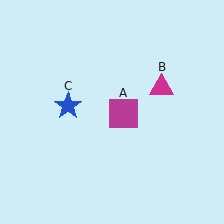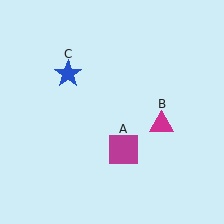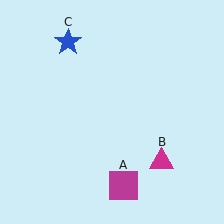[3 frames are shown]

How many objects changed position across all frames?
3 objects changed position: magenta square (object A), magenta triangle (object B), blue star (object C).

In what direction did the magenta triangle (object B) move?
The magenta triangle (object B) moved down.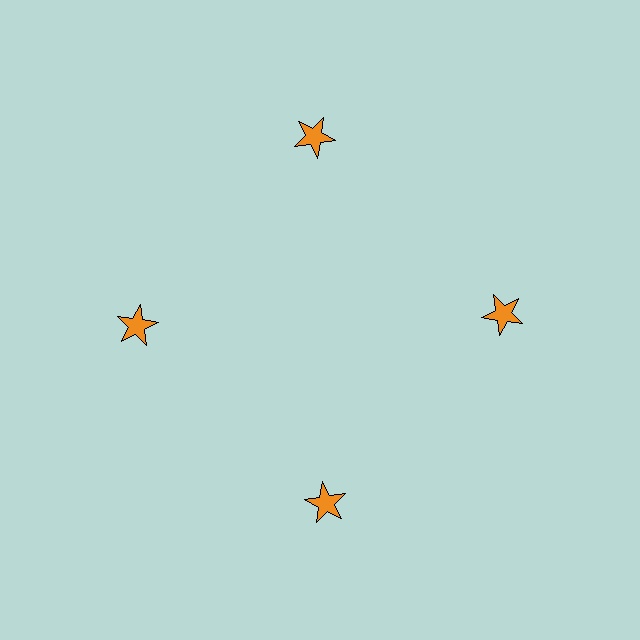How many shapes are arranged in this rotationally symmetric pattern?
There are 4 shapes, arranged in 4 groups of 1.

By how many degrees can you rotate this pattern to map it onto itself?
The pattern maps onto itself every 90 degrees of rotation.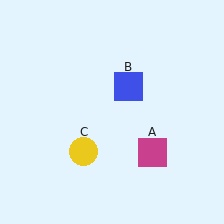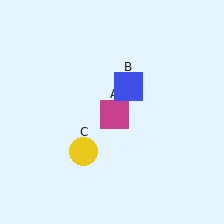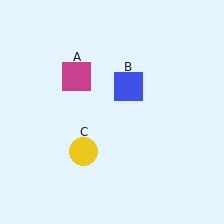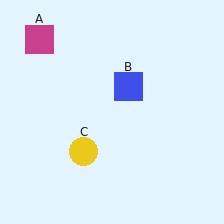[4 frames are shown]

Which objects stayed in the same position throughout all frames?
Blue square (object B) and yellow circle (object C) remained stationary.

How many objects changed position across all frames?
1 object changed position: magenta square (object A).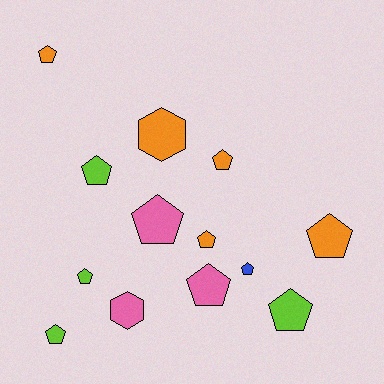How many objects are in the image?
There are 13 objects.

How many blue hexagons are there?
There are no blue hexagons.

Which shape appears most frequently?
Pentagon, with 11 objects.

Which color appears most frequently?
Orange, with 5 objects.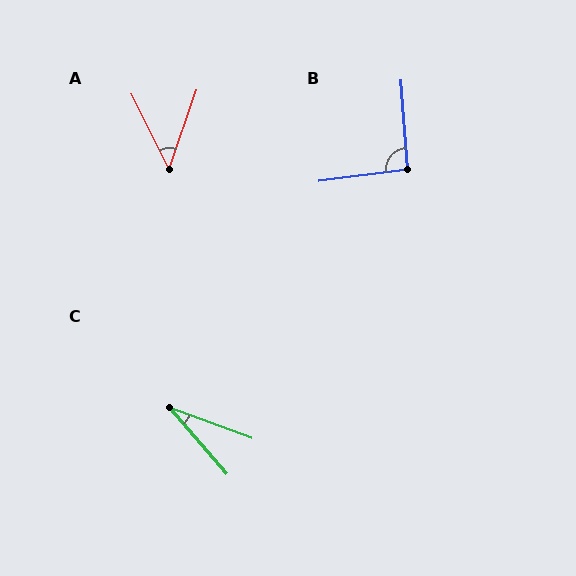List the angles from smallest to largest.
C (29°), A (45°), B (93°).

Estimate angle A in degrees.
Approximately 45 degrees.